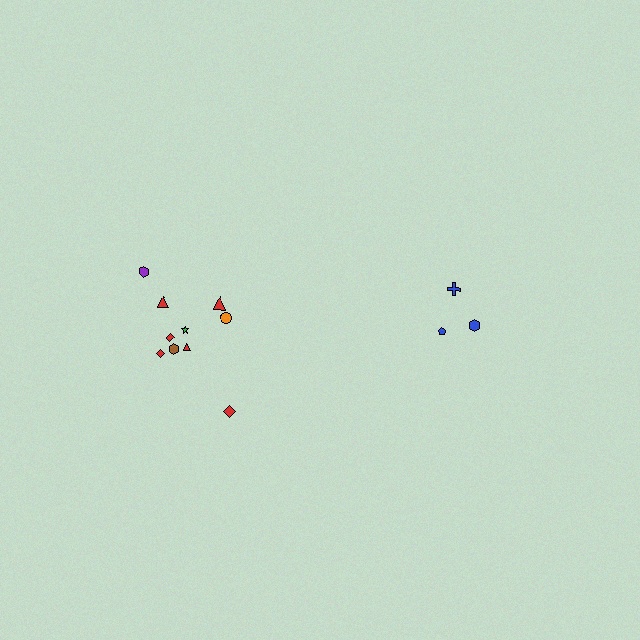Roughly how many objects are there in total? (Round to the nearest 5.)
Roughly 15 objects in total.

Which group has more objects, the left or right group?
The left group.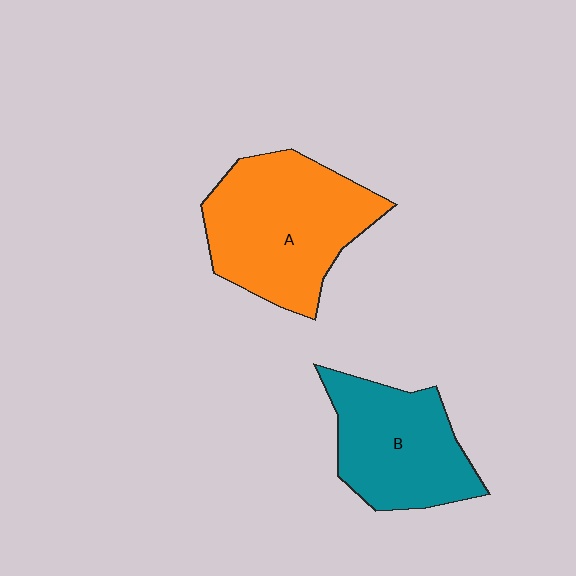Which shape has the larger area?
Shape A (orange).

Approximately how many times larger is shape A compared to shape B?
Approximately 1.3 times.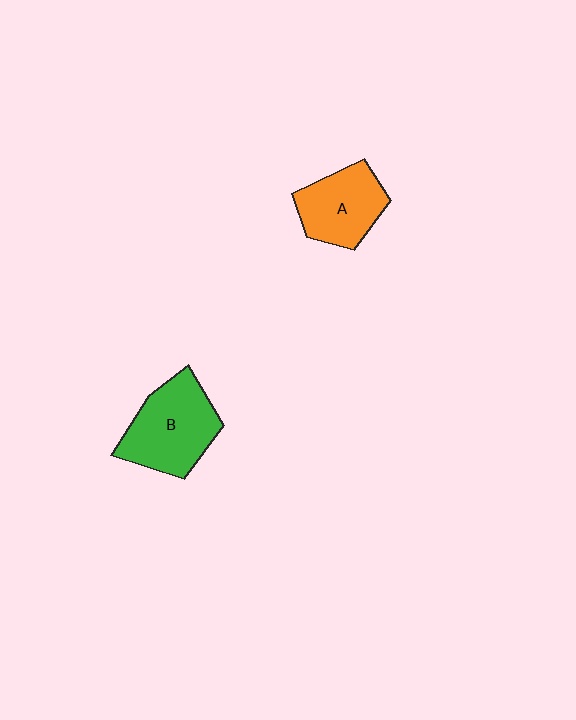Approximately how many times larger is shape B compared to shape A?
Approximately 1.3 times.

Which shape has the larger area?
Shape B (green).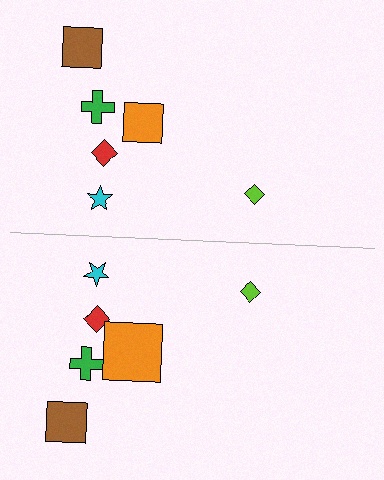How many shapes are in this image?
There are 12 shapes in this image.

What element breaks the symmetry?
The orange square on the bottom side has a different size than its mirror counterpart.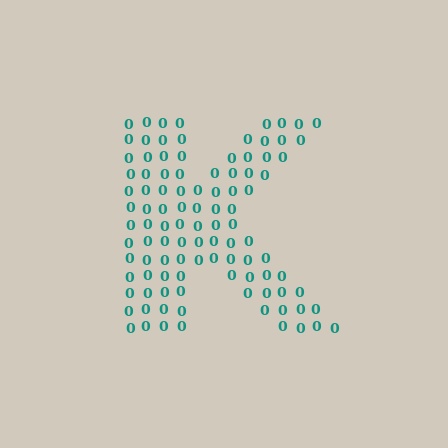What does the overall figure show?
The overall figure shows the letter K.